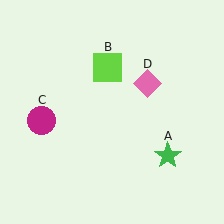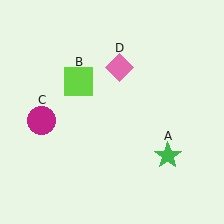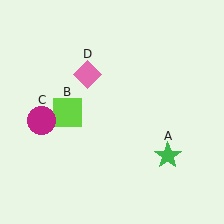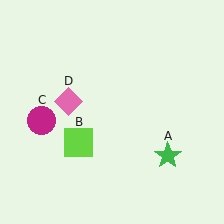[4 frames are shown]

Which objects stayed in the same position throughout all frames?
Green star (object A) and magenta circle (object C) remained stationary.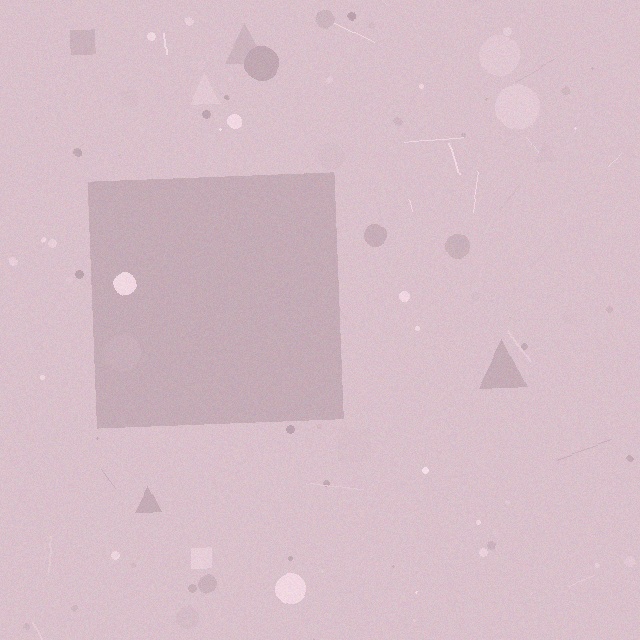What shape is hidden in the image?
A square is hidden in the image.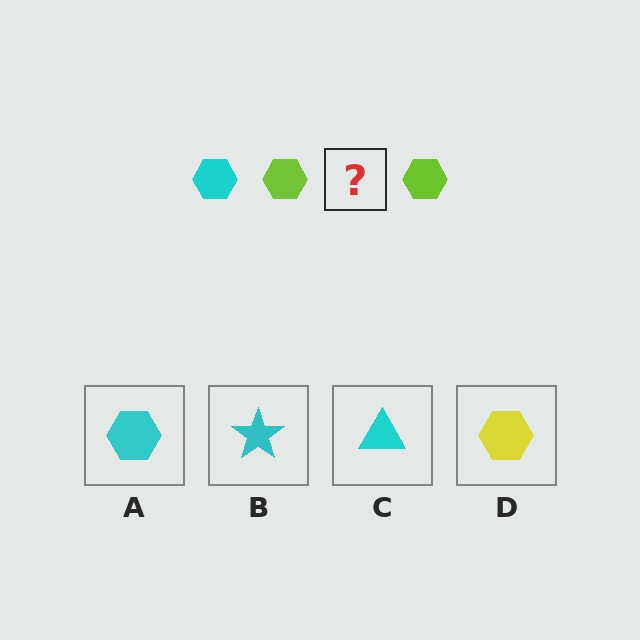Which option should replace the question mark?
Option A.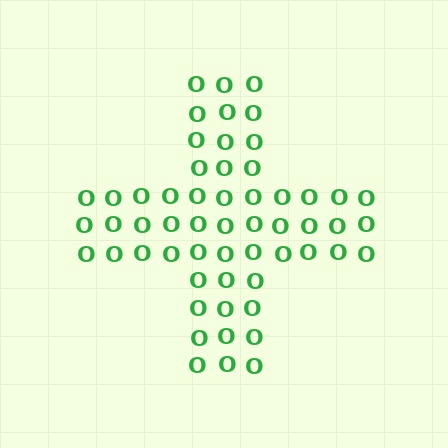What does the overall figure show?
The overall figure shows a cross.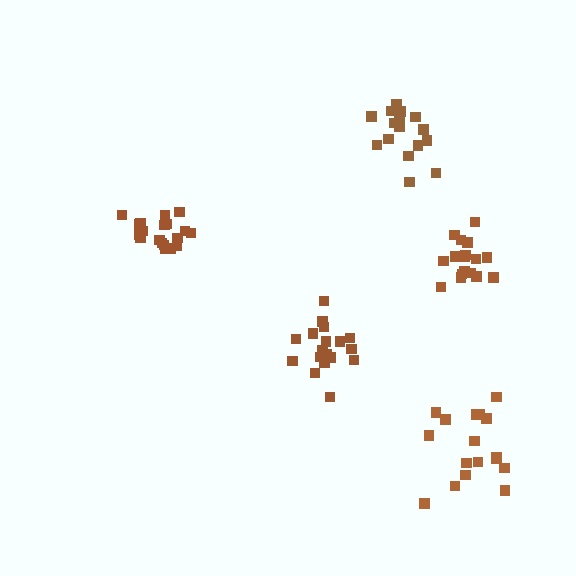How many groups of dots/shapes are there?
There are 5 groups.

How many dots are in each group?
Group 1: 19 dots, Group 2: 19 dots, Group 3: 17 dots, Group 4: 16 dots, Group 5: 17 dots (88 total).